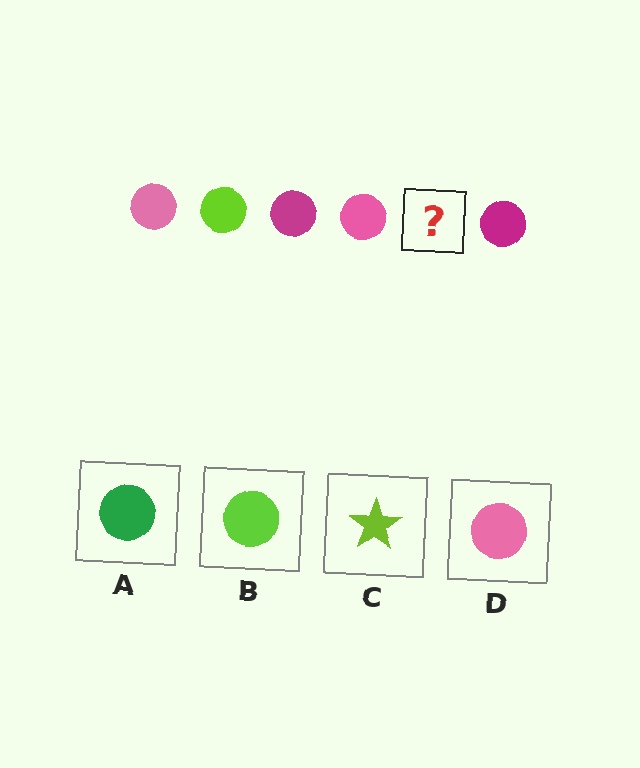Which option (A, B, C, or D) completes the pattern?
B.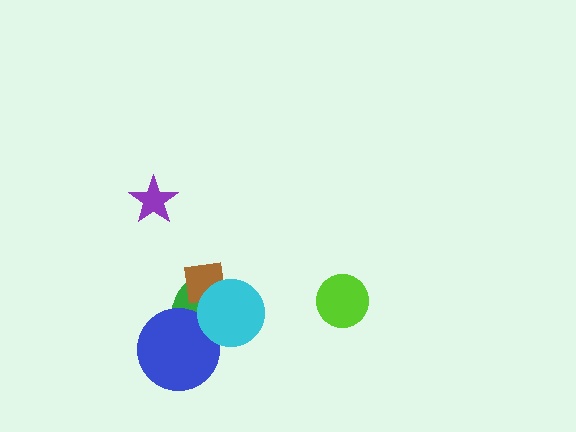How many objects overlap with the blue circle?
2 objects overlap with the blue circle.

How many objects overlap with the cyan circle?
3 objects overlap with the cyan circle.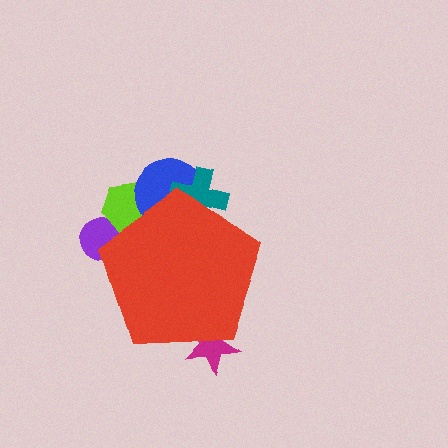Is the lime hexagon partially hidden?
Yes, the lime hexagon is partially hidden behind the red pentagon.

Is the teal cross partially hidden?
Yes, the teal cross is partially hidden behind the red pentagon.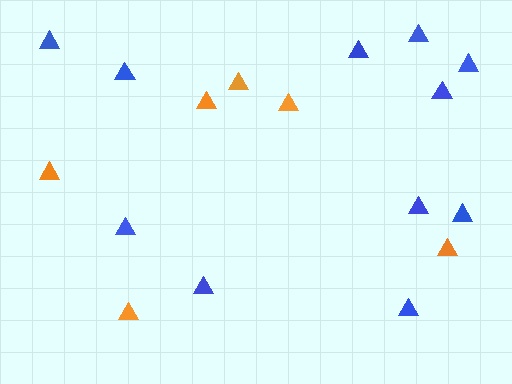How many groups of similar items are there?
There are 2 groups: one group of orange triangles (6) and one group of blue triangles (11).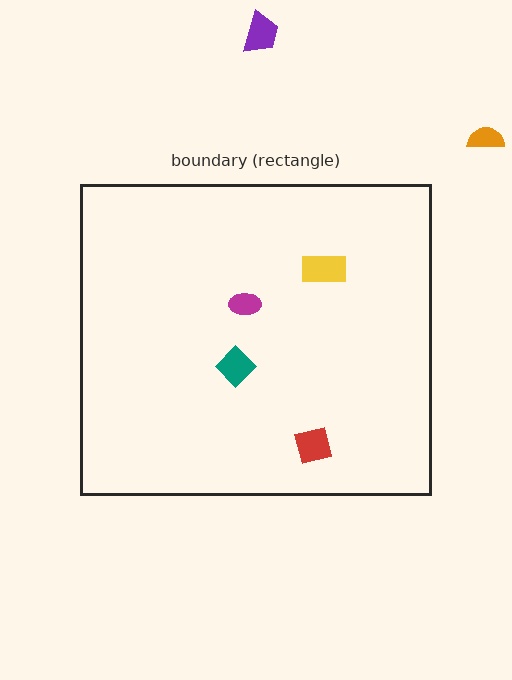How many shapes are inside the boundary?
4 inside, 2 outside.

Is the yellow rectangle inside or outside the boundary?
Inside.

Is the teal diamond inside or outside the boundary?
Inside.